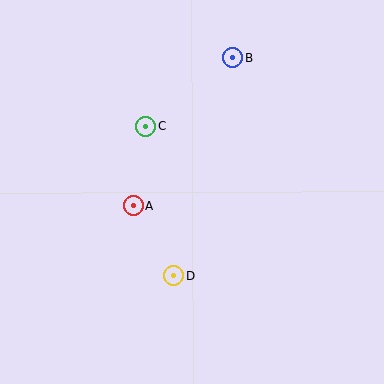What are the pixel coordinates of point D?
Point D is at (174, 276).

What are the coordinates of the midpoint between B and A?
The midpoint between B and A is at (183, 132).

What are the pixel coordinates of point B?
Point B is at (233, 57).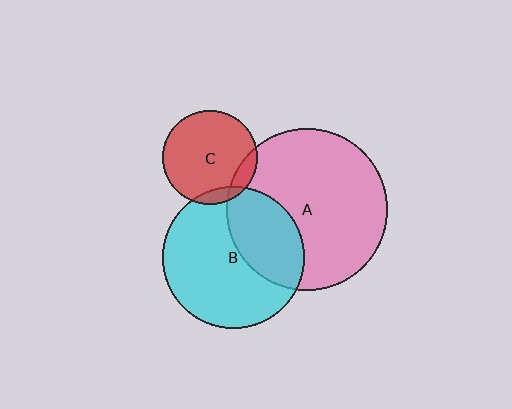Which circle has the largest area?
Circle A (pink).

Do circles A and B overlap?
Yes.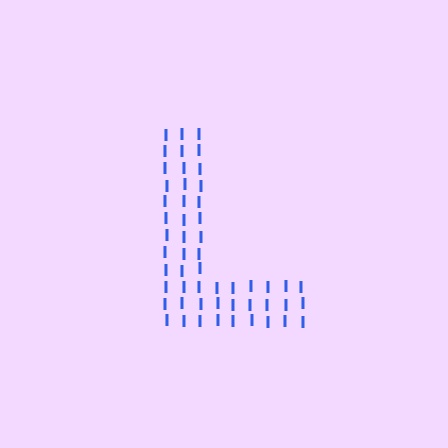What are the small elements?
The small elements are letter I's.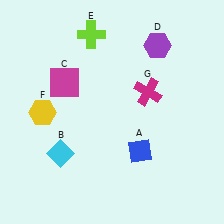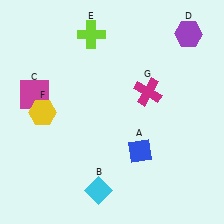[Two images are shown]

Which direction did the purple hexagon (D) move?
The purple hexagon (D) moved right.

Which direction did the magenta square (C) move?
The magenta square (C) moved left.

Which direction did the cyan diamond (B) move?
The cyan diamond (B) moved right.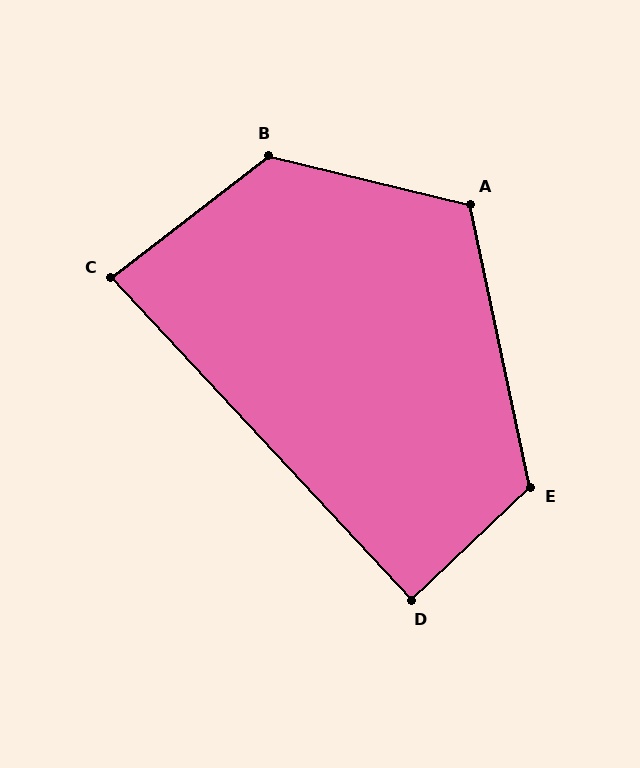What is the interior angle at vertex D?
Approximately 90 degrees (approximately right).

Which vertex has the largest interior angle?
B, at approximately 129 degrees.